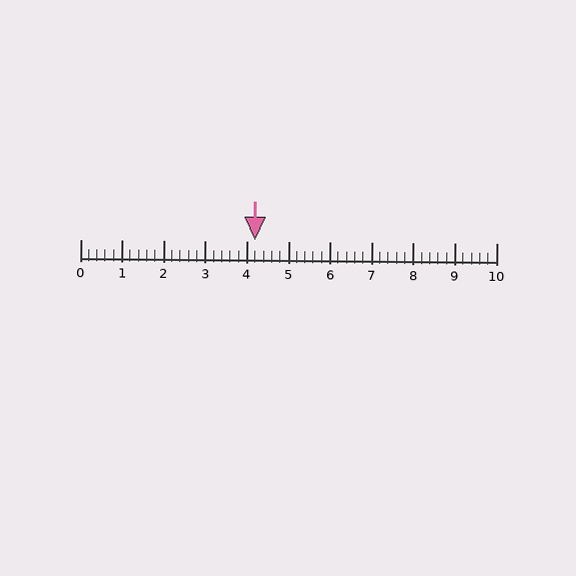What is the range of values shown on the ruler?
The ruler shows values from 0 to 10.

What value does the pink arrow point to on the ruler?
The pink arrow points to approximately 4.2.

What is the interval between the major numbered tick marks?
The major tick marks are spaced 1 units apart.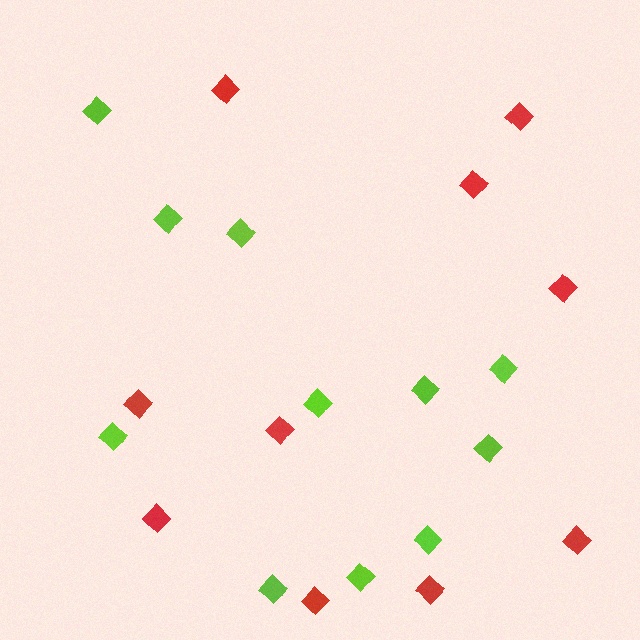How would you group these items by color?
There are 2 groups: one group of red diamonds (10) and one group of lime diamonds (11).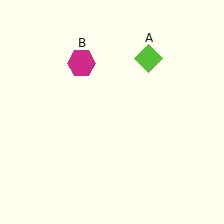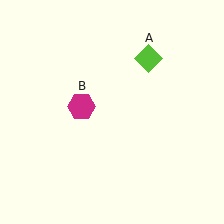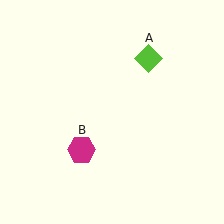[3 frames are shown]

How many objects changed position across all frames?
1 object changed position: magenta hexagon (object B).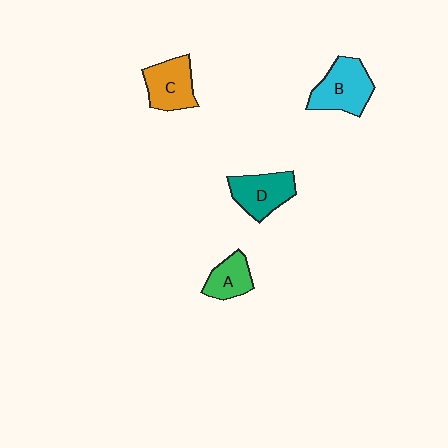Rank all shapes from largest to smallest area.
From largest to smallest: B (cyan), D (teal), C (orange), A (green).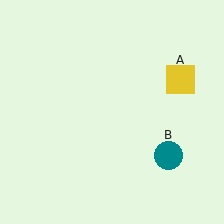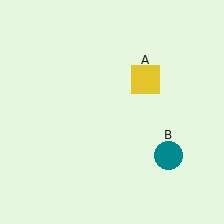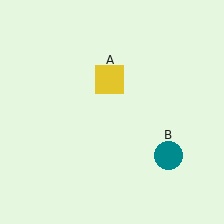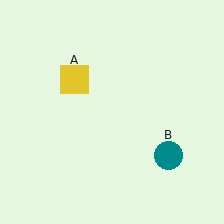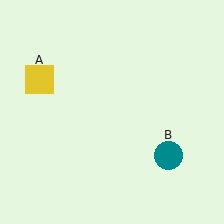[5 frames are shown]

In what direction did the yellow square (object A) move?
The yellow square (object A) moved left.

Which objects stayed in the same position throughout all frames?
Teal circle (object B) remained stationary.